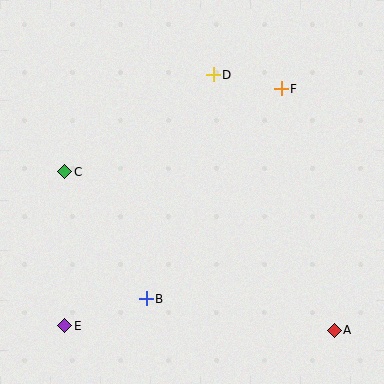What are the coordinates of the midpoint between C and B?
The midpoint between C and B is at (105, 235).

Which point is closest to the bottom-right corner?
Point A is closest to the bottom-right corner.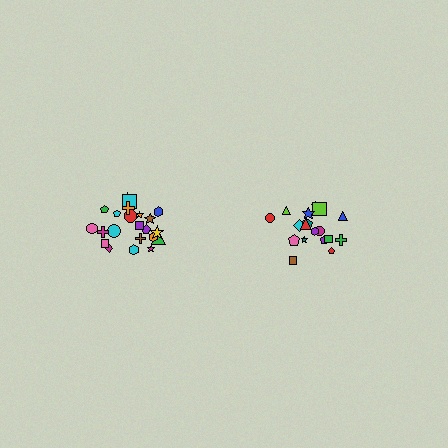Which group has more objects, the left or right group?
The left group.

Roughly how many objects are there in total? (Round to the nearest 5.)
Roughly 40 objects in total.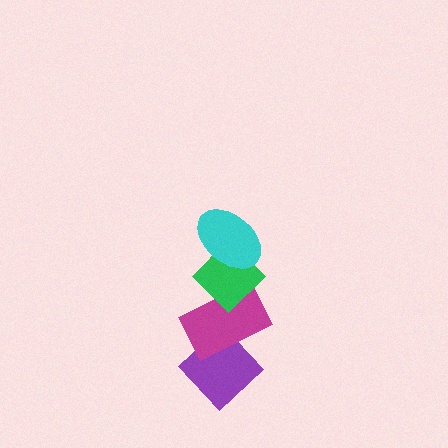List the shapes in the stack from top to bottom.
From top to bottom: the cyan ellipse, the green diamond, the magenta rectangle, the purple diamond.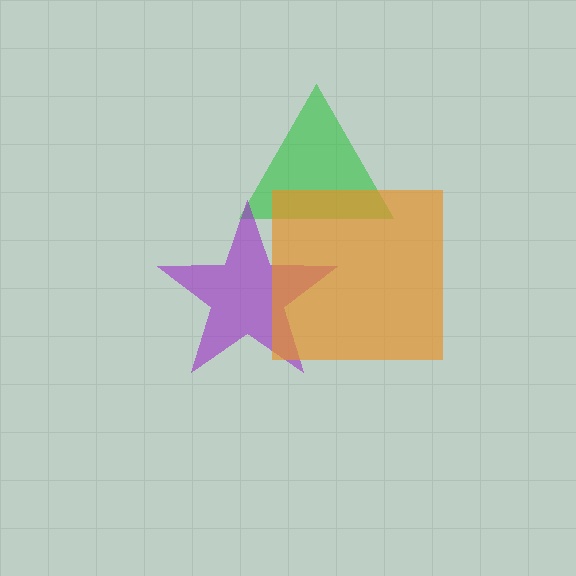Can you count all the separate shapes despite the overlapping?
Yes, there are 3 separate shapes.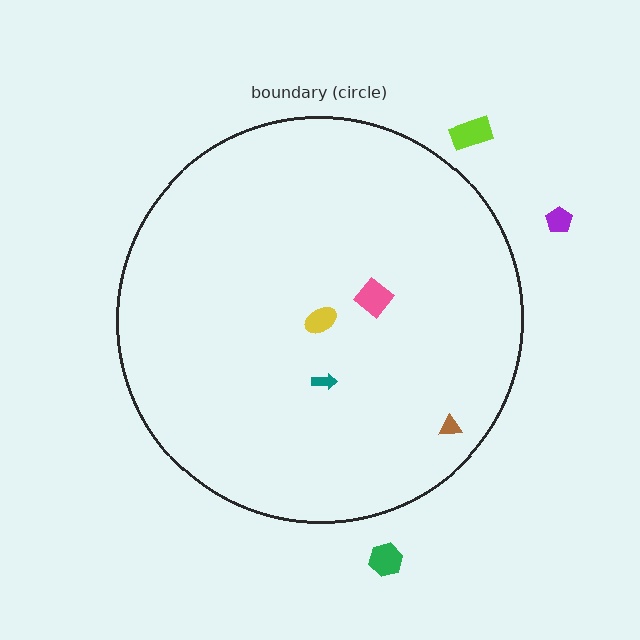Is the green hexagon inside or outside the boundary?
Outside.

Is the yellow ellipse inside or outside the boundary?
Inside.